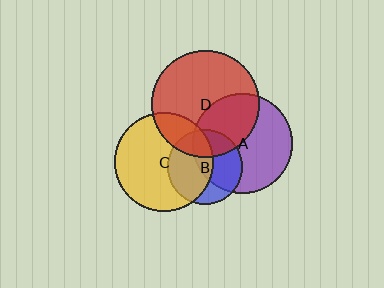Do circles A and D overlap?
Yes.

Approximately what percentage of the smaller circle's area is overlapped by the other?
Approximately 40%.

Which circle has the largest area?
Circle D (red).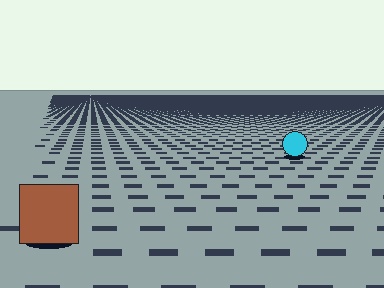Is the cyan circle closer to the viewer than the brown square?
No. The brown square is closer — you can tell from the texture gradient: the ground texture is coarser near it.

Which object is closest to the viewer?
The brown square is closest. The texture marks near it are larger and more spread out.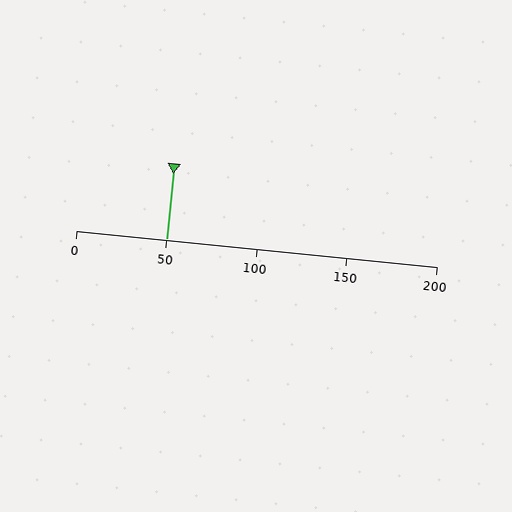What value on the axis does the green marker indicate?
The marker indicates approximately 50.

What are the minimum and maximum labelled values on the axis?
The axis runs from 0 to 200.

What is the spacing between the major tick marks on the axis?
The major ticks are spaced 50 apart.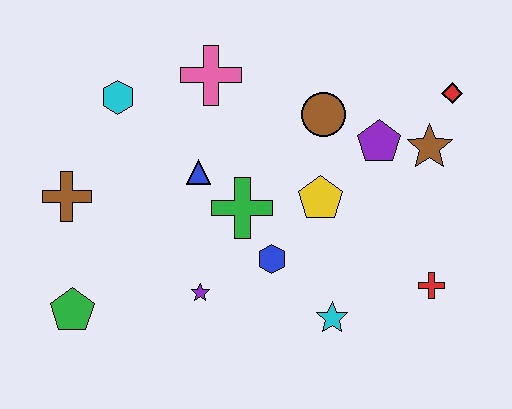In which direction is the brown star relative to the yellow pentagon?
The brown star is to the right of the yellow pentagon.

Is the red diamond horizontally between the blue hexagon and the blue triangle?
No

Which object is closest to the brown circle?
The purple pentagon is closest to the brown circle.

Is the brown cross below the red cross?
No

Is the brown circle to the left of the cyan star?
Yes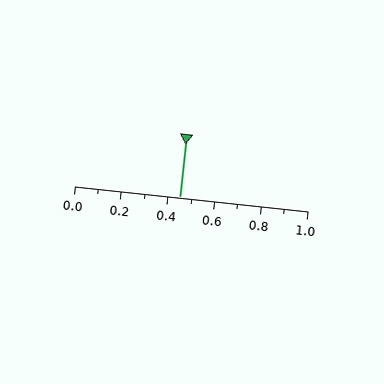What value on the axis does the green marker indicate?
The marker indicates approximately 0.45.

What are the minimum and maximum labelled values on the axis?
The axis runs from 0.0 to 1.0.